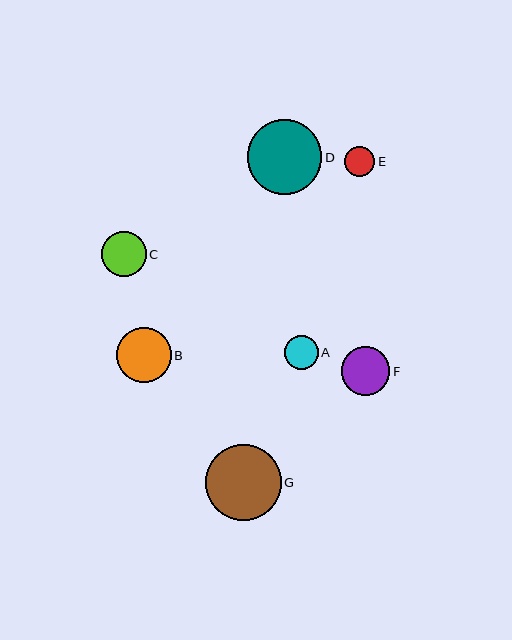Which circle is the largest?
Circle G is the largest with a size of approximately 76 pixels.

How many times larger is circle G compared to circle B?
Circle G is approximately 1.4 times the size of circle B.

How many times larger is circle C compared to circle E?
Circle C is approximately 1.5 times the size of circle E.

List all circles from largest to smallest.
From largest to smallest: G, D, B, F, C, A, E.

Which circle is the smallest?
Circle E is the smallest with a size of approximately 30 pixels.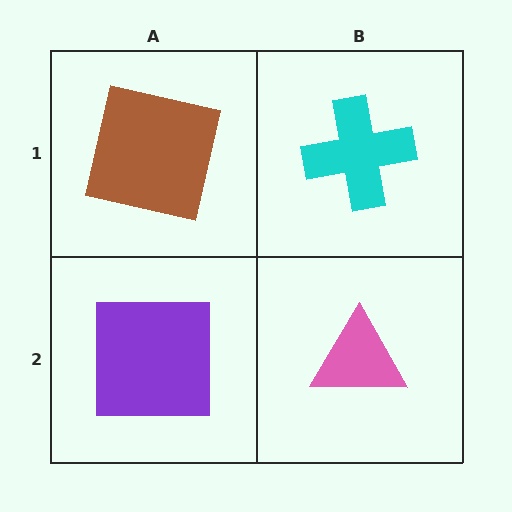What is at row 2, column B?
A pink triangle.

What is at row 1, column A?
A brown square.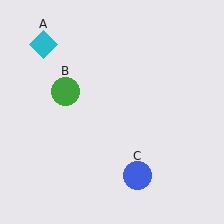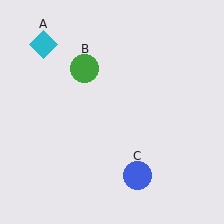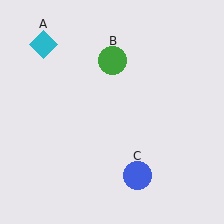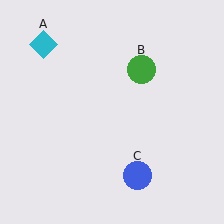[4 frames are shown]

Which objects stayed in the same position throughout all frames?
Cyan diamond (object A) and blue circle (object C) remained stationary.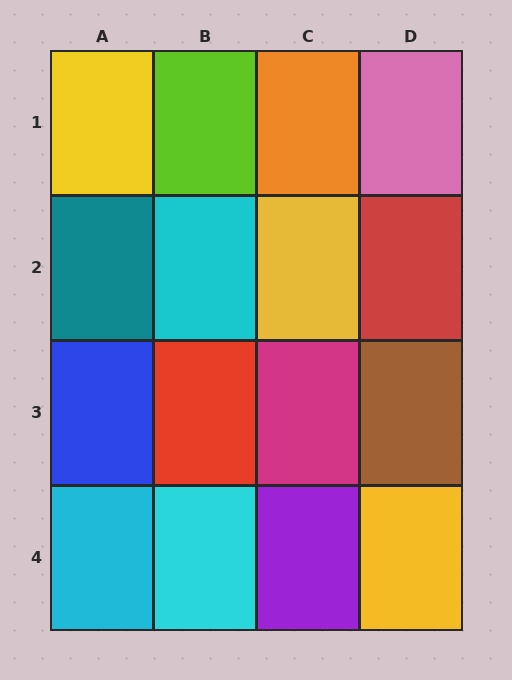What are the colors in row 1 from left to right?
Yellow, lime, orange, pink.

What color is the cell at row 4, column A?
Cyan.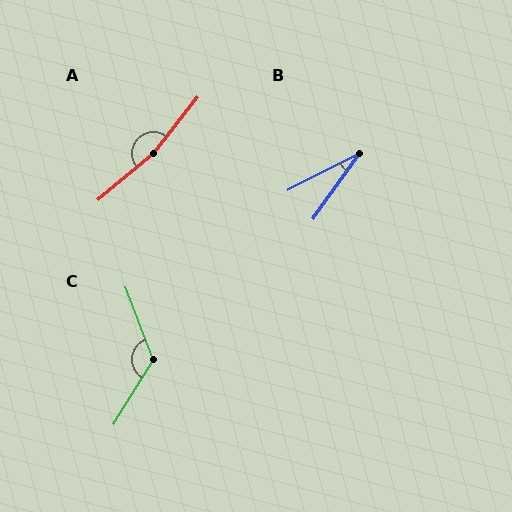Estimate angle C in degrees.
Approximately 128 degrees.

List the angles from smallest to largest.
B (28°), C (128°), A (168°).